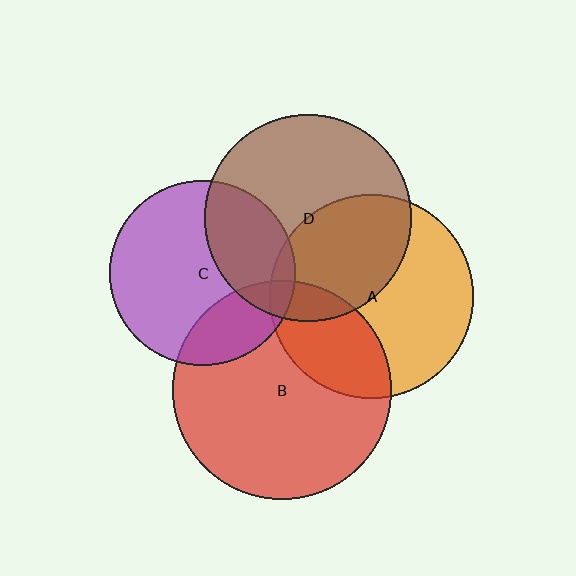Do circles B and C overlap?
Yes.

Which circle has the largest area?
Circle B (red).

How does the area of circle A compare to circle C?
Approximately 1.2 times.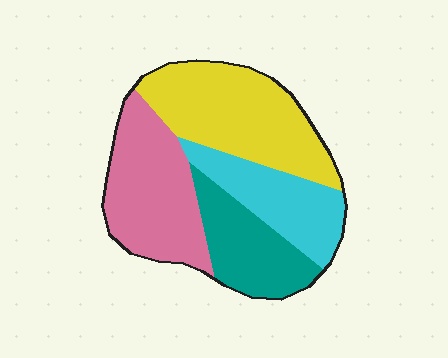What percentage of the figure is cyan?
Cyan takes up between a sixth and a third of the figure.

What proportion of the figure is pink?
Pink takes up about one quarter (1/4) of the figure.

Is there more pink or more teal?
Pink.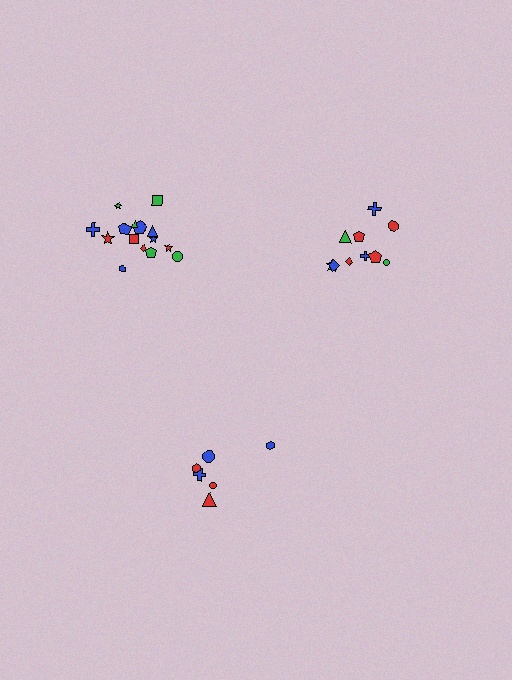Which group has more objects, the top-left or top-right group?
The top-left group.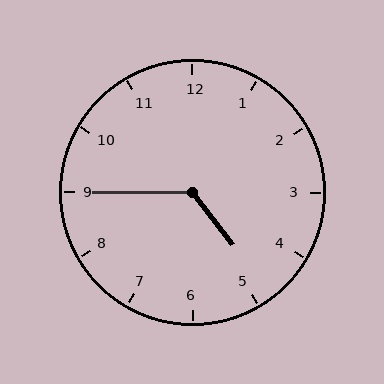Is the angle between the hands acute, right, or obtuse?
It is obtuse.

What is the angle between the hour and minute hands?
Approximately 128 degrees.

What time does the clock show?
4:45.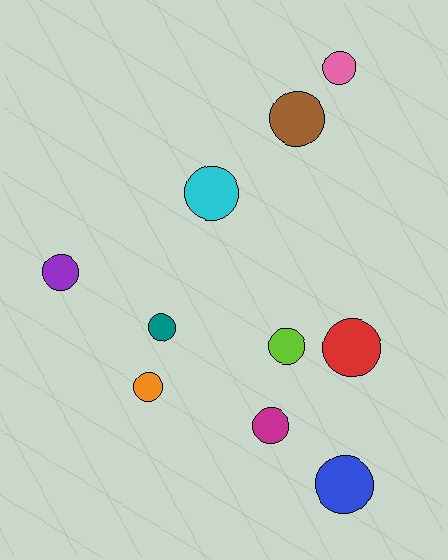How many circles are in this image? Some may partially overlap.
There are 10 circles.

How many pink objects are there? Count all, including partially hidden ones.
There is 1 pink object.